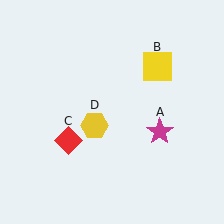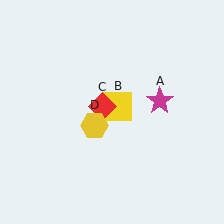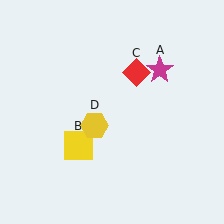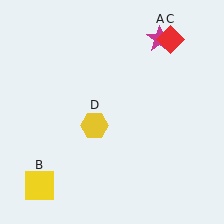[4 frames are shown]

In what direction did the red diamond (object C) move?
The red diamond (object C) moved up and to the right.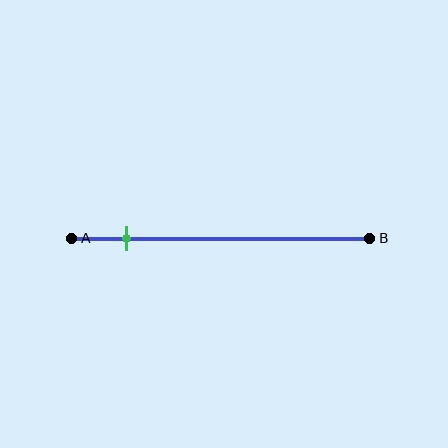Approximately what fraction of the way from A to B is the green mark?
The green mark is approximately 20% of the way from A to B.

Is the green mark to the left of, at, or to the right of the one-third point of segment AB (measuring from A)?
The green mark is to the left of the one-third point of segment AB.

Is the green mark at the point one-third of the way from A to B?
No, the mark is at about 20% from A, not at the 33% one-third point.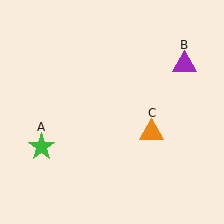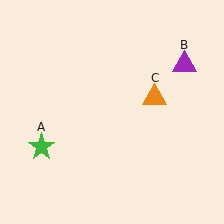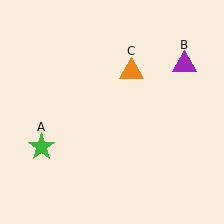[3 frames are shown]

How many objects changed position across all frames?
1 object changed position: orange triangle (object C).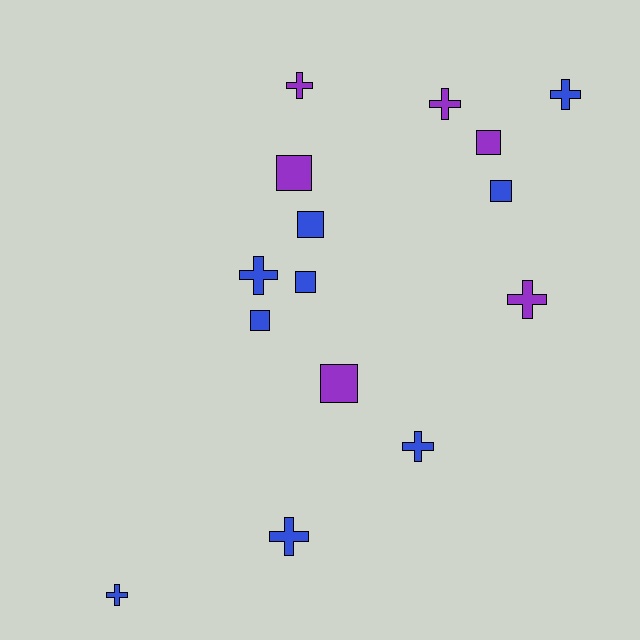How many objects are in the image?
There are 15 objects.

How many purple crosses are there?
There are 3 purple crosses.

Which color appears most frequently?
Blue, with 9 objects.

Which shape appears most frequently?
Cross, with 8 objects.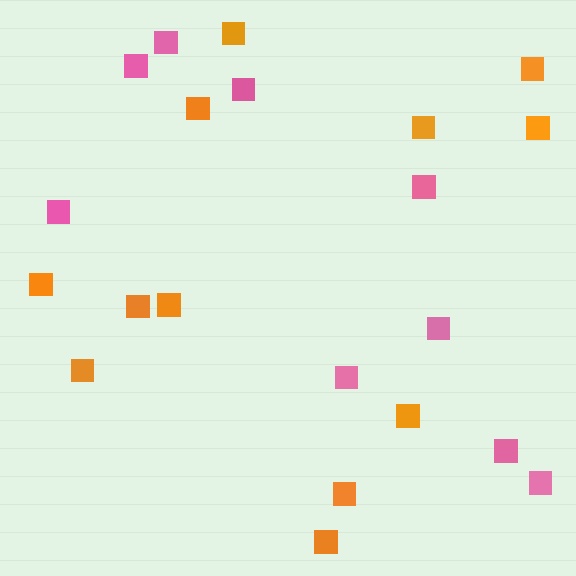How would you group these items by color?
There are 2 groups: one group of pink squares (9) and one group of orange squares (12).